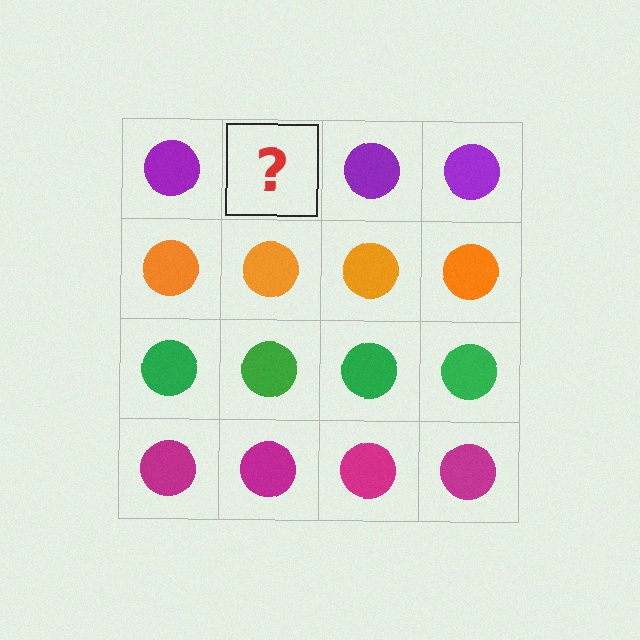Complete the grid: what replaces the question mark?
The question mark should be replaced with a purple circle.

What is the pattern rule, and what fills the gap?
The rule is that each row has a consistent color. The gap should be filled with a purple circle.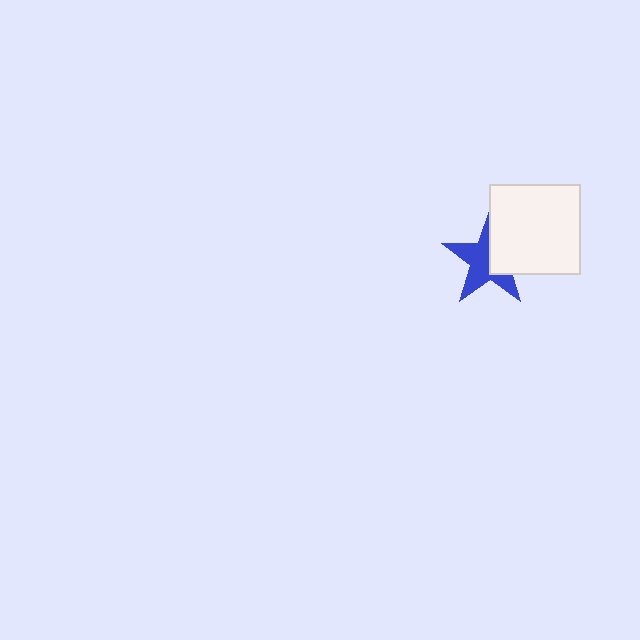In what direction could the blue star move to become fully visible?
The blue star could move left. That would shift it out from behind the white square entirely.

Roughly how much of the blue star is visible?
About half of it is visible (roughly 60%).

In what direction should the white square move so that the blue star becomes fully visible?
The white square should move right. That is the shortest direction to clear the overlap and leave the blue star fully visible.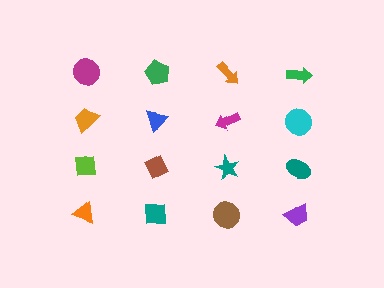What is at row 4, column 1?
An orange triangle.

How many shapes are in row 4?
4 shapes.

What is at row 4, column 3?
A brown circle.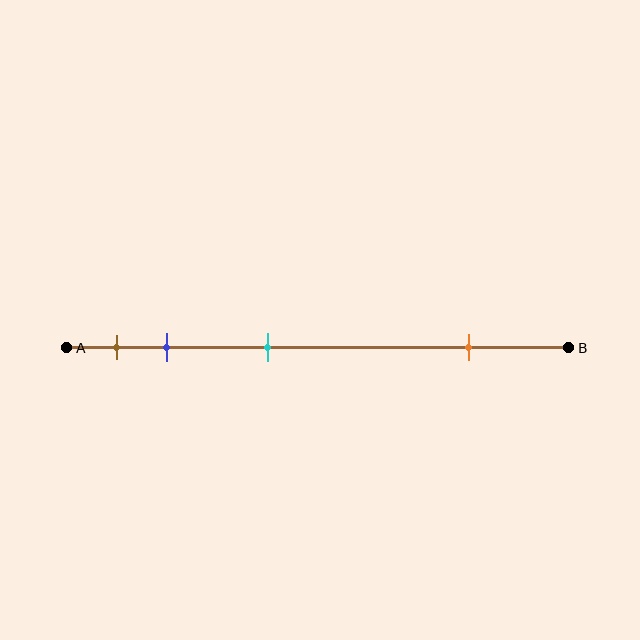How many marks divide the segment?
There are 4 marks dividing the segment.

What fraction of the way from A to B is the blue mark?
The blue mark is approximately 20% (0.2) of the way from A to B.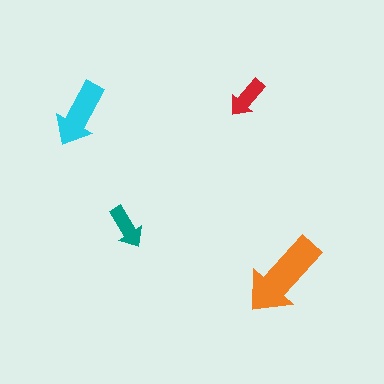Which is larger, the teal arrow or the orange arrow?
The orange one.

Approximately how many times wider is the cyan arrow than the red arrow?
About 1.5 times wider.